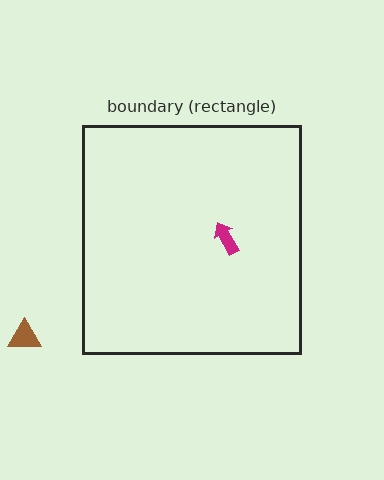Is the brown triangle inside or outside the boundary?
Outside.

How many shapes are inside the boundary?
1 inside, 1 outside.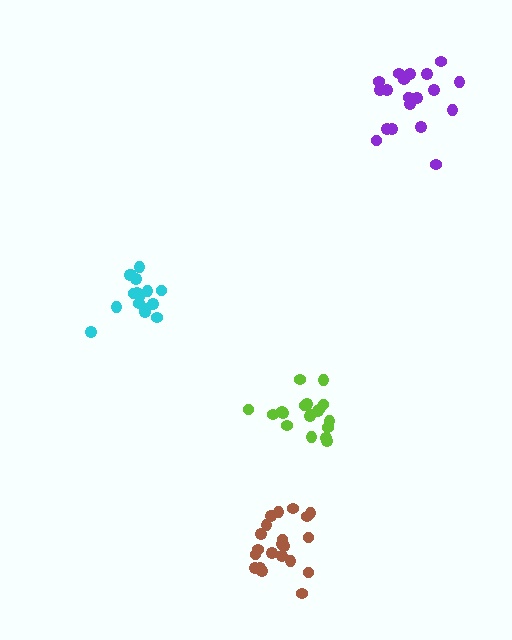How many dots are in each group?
Group 1: 20 dots, Group 2: 19 dots, Group 3: 21 dots, Group 4: 16 dots (76 total).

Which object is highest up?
The purple cluster is topmost.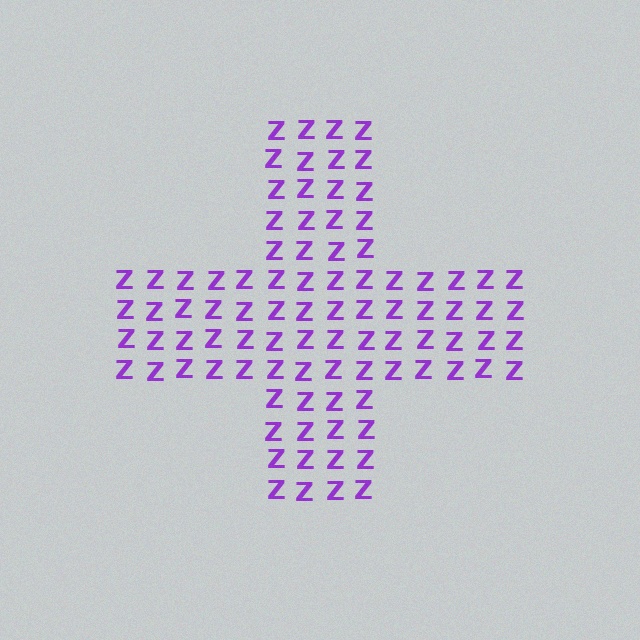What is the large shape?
The large shape is a cross.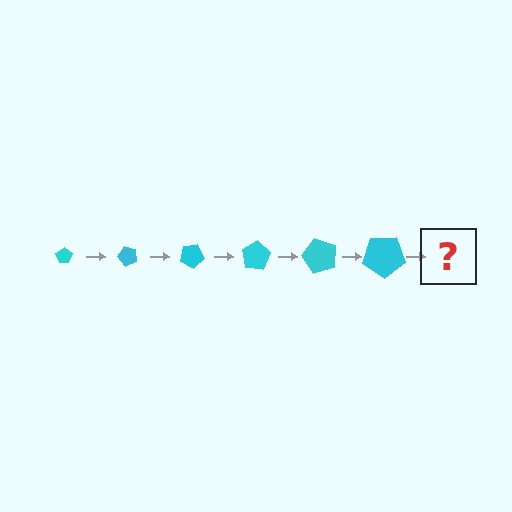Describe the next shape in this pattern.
It should be a pentagon, larger than the previous one and rotated 300 degrees from the start.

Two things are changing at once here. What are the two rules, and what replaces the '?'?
The two rules are that the pentagon grows larger each step and it rotates 50 degrees each step. The '?' should be a pentagon, larger than the previous one and rotated 300 degrees from the start.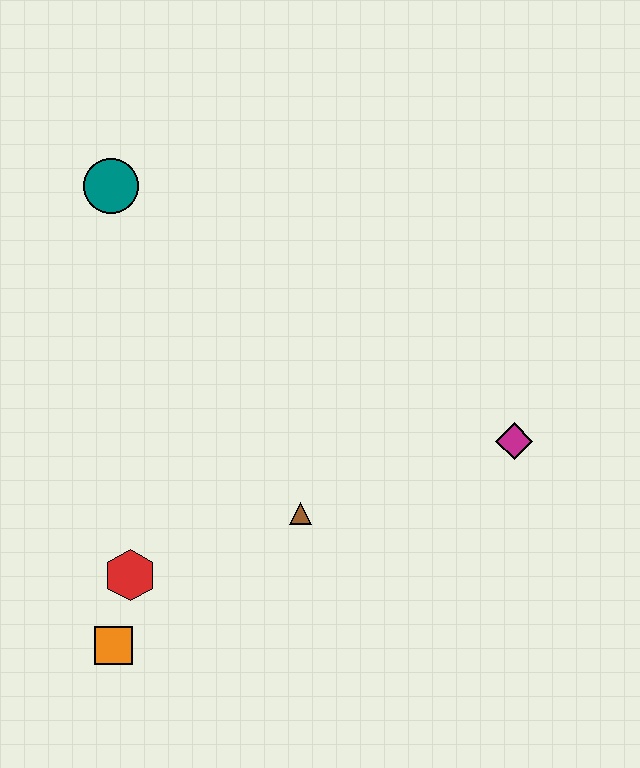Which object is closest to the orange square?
The red hexagon is closest to the orange square.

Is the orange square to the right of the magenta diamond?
No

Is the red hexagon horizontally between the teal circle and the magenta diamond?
Yes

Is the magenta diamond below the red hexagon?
No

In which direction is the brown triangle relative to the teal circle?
The brown triangle is below the teal circle.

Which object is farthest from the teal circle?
The magenta diamond is farthest from the teal circle.